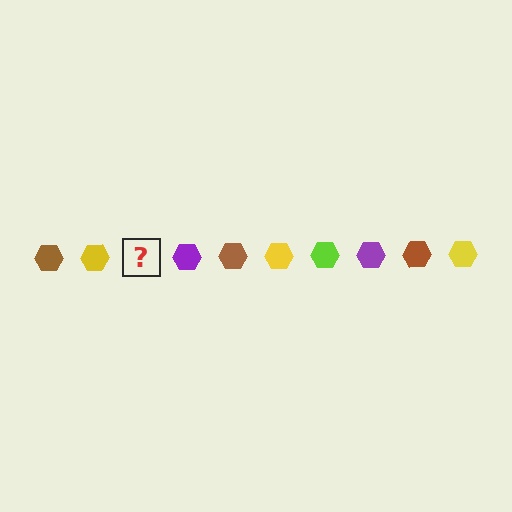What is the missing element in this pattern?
The missing element is a lime hexagon.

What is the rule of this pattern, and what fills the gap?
The rule is that the pattern cycles through brown, yellow, lime, purple hexagons. The gap should be filled with a lime hexagon.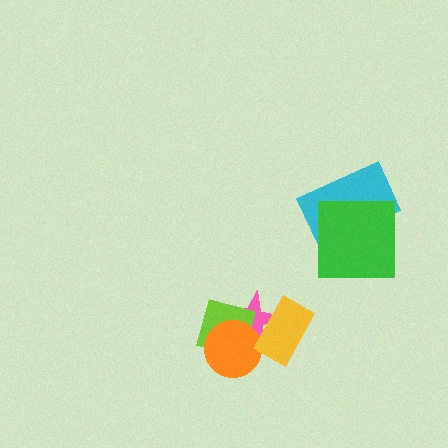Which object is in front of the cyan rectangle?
The green square is in front of the cyan rectangle.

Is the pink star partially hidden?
Yes, it is partially covered by another shape.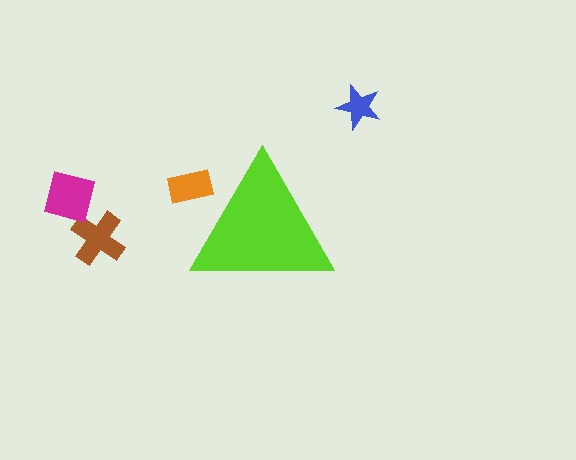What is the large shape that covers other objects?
A lime triangle.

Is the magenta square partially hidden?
No, the magenta square is fully visible.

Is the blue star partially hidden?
No, the blue star is fully visible.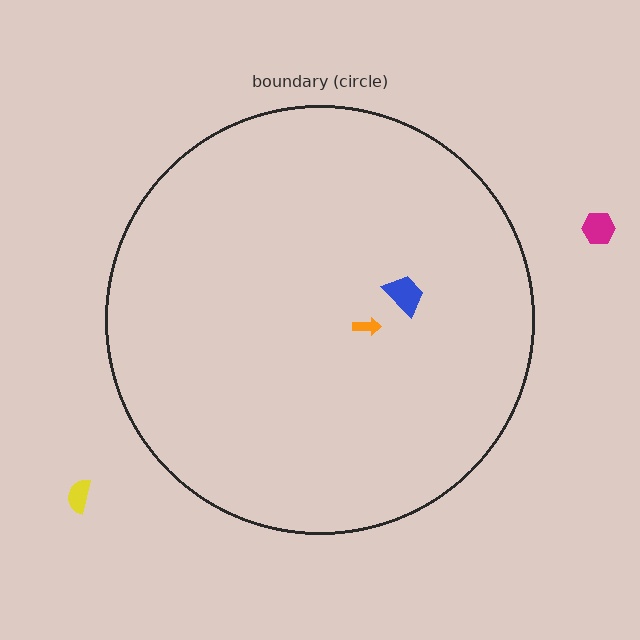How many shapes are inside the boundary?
2 inside, 2 outside.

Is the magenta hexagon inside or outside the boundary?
Outside.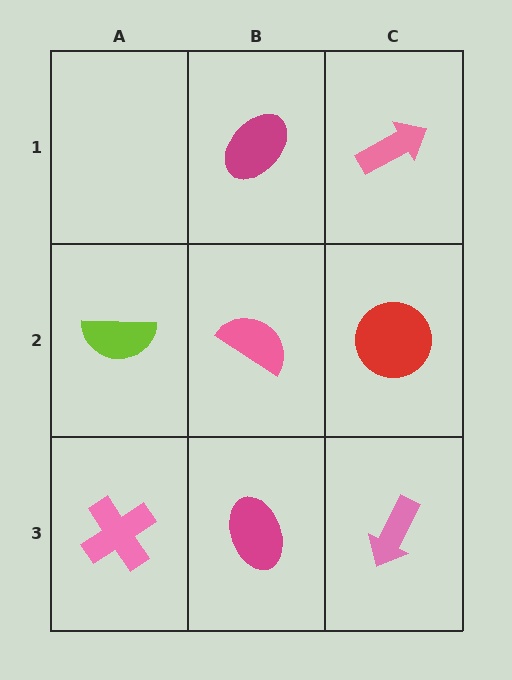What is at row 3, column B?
A magenta ellipse.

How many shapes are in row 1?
2 shapes.